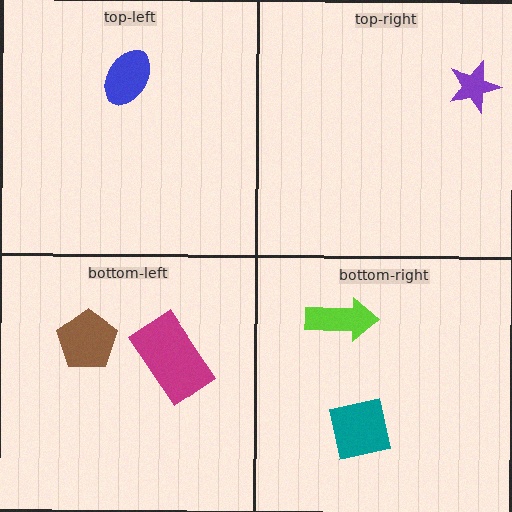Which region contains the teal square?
The bottom-right region.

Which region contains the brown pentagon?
The bottom-left region.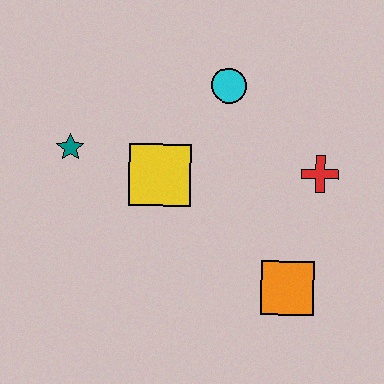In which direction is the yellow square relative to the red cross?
The yellow square is to the left of the red cross.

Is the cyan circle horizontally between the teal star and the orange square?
Yes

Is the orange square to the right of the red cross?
No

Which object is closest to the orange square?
The red cross is closest to the orange square.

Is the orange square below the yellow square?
Yes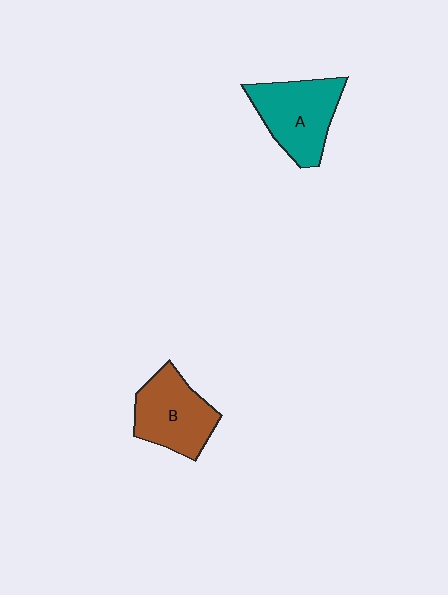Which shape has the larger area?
Shape A (teal).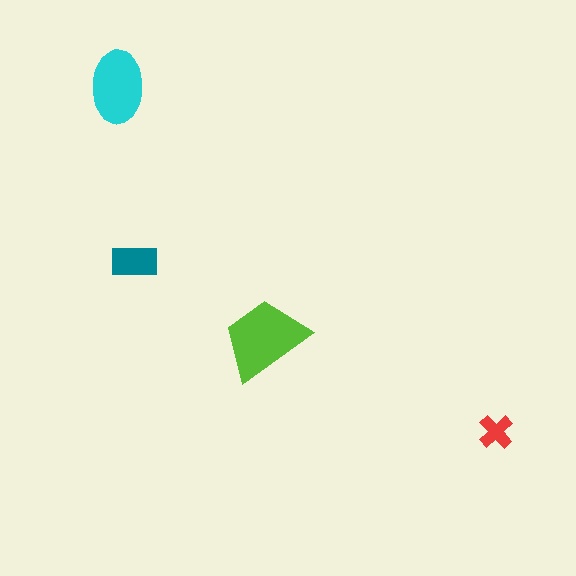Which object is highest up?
The cyan ellipse is topmost.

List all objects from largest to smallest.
The lime trapezoid, the cyan ellipse, the teal rectangle, the red cross.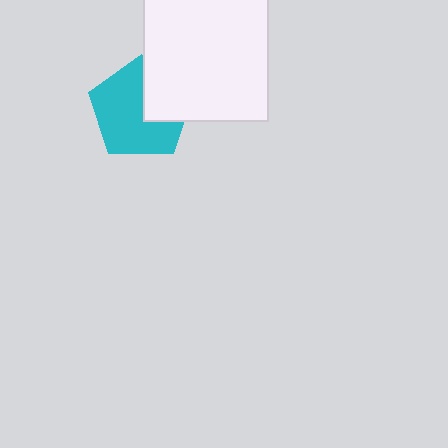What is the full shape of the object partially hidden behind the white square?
The partially hidden object is a cyan pentagon.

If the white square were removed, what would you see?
You would see the complete cyan pentagon.